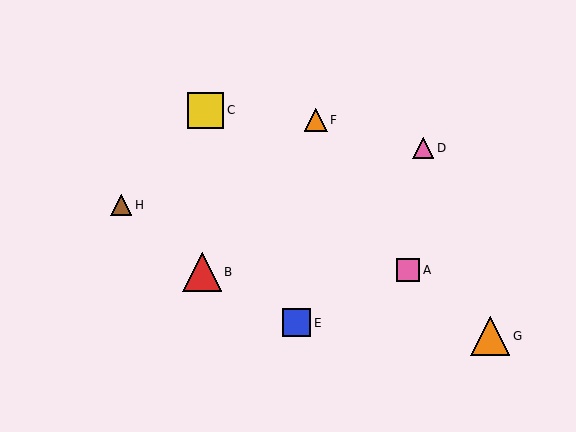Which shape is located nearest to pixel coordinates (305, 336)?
The blue square (labeled E) at (297, 323) is nearest to that location.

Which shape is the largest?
The orange triangle (labeled G) is the largest.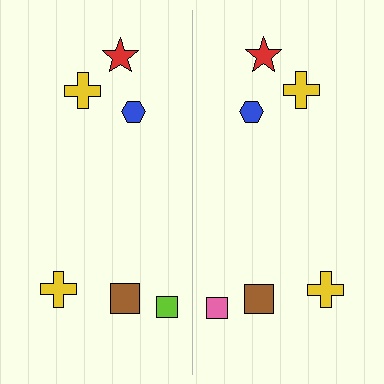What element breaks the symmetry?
The pink square on the right side breaks the symmetry — its mirror counterpart is lime.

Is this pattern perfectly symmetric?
No, the pattern is not perfectly symmetric. The pink square on the right side breaks the symmetry — its mirror counterpart is lime.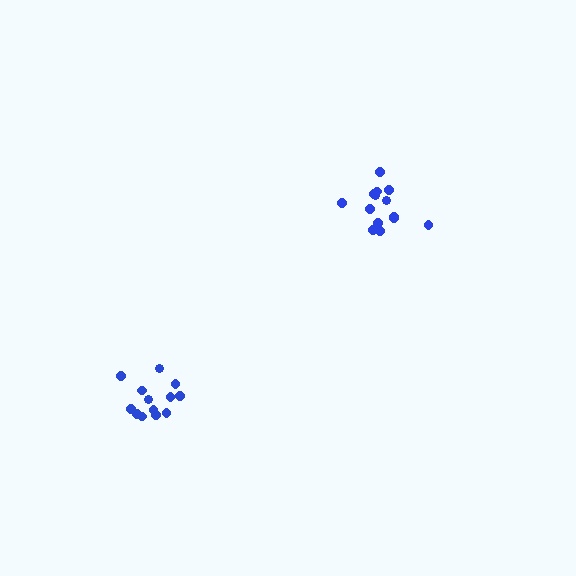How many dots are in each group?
Group 1: 14 dots, Group 2: 13 dots (27 total).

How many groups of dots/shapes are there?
There are 2 groups.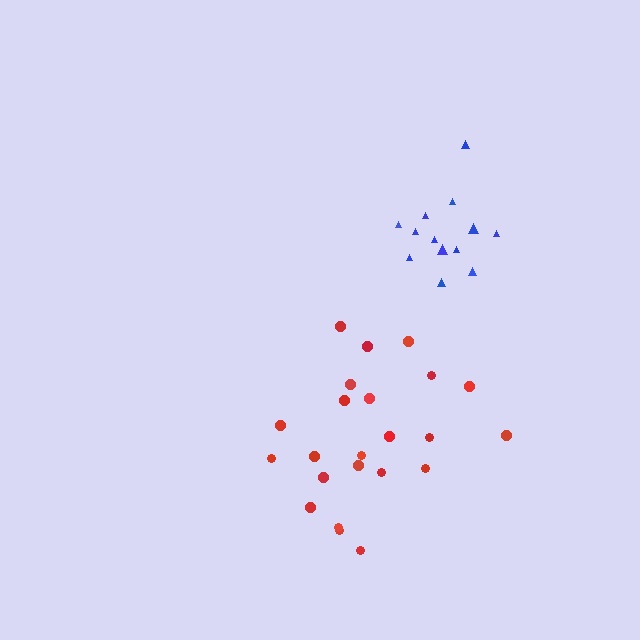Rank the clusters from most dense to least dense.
blue, red.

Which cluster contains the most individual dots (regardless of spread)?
Red (23).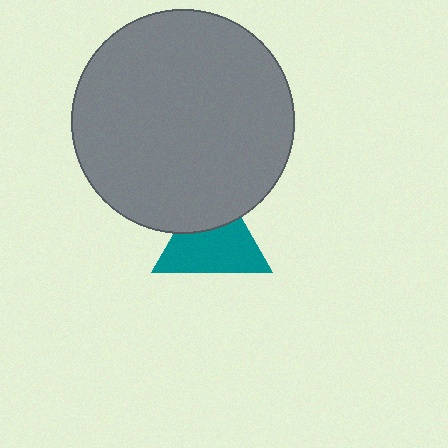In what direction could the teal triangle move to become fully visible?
The teal triangle could move down. That would shift it out from behind the gray circle entirely.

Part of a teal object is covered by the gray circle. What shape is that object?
It is a triangle.